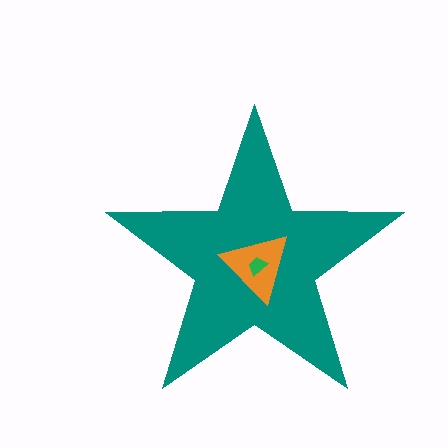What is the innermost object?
The green trapezoid.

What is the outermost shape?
The teal star.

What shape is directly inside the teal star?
The orange triangle.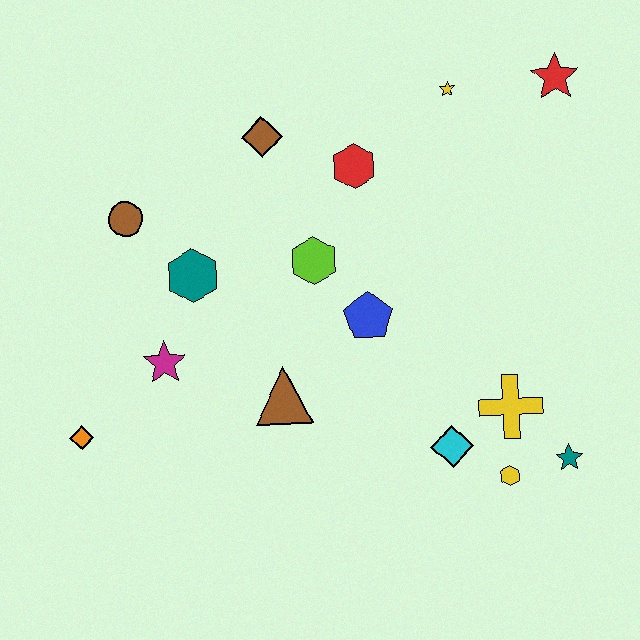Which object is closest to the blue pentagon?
The lime hexagon is closest to the blue pentagon.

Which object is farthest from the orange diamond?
The red star is farthest from the orange diamond.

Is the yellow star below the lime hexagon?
No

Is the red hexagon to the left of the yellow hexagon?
Yes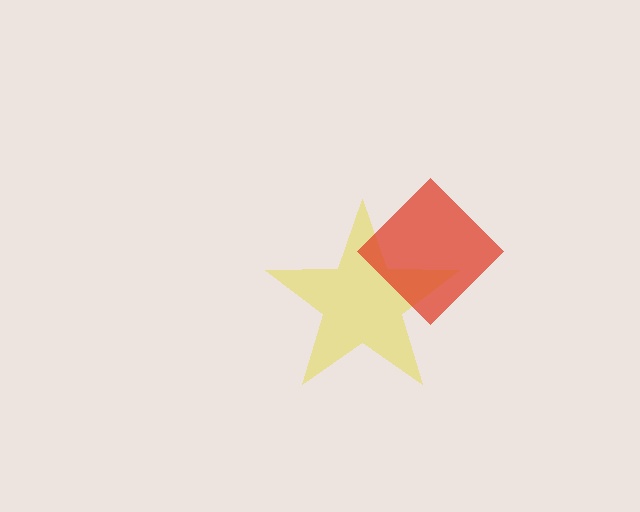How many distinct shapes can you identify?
There are 2 distinct shapes: a yellow star, a red diamond.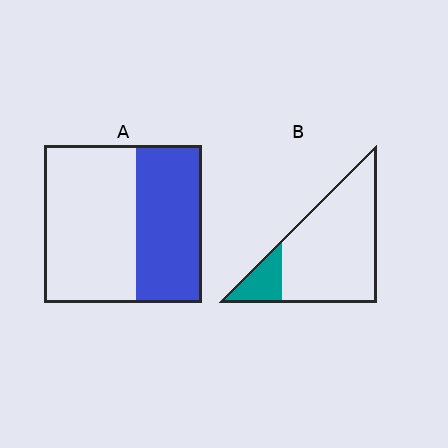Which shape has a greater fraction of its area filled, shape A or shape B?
Shape A.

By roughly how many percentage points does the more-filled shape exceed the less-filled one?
By roughly 25 percentage points (A over B).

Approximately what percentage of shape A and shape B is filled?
A is approximately 40% and B is approximately 15%.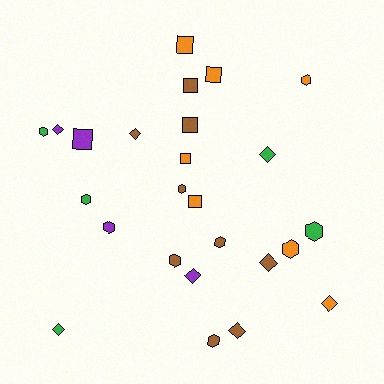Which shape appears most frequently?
Hexagon, with 10 objects.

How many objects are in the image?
There are 25 objects.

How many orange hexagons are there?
There are 2 orange hexagons.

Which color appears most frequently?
Brown, with 9 objects.